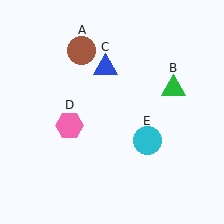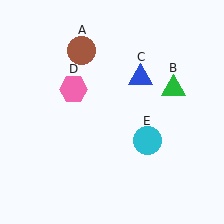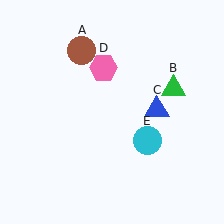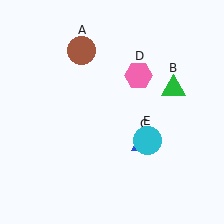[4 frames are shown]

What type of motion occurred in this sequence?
The blue triangle (object C), pink hexagon (object D) rotated clockwise around the center of the scene.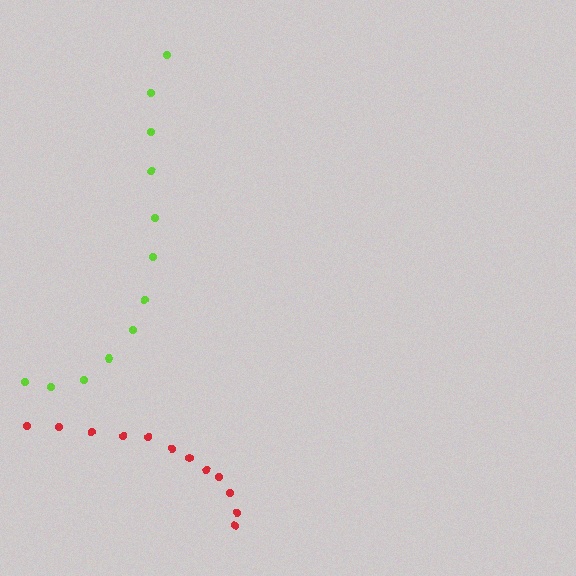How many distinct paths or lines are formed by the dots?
There are 2 distinct paths.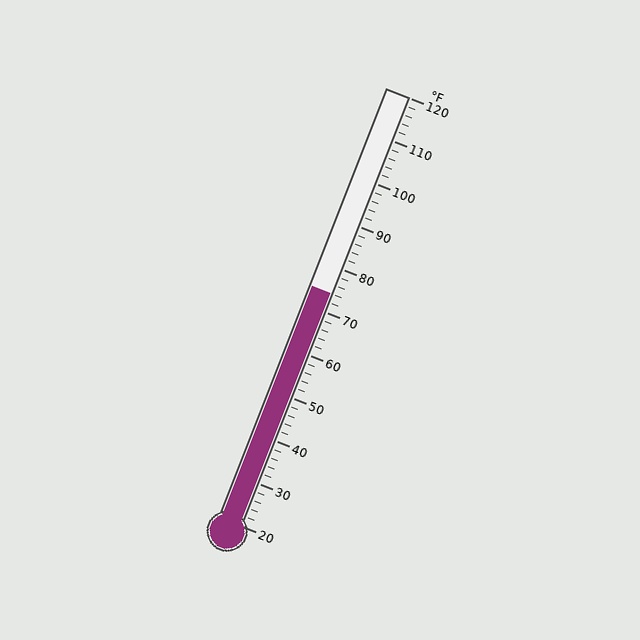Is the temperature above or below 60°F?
The temperature is above 60°F.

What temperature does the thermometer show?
The thermometer shows approximately 74°F.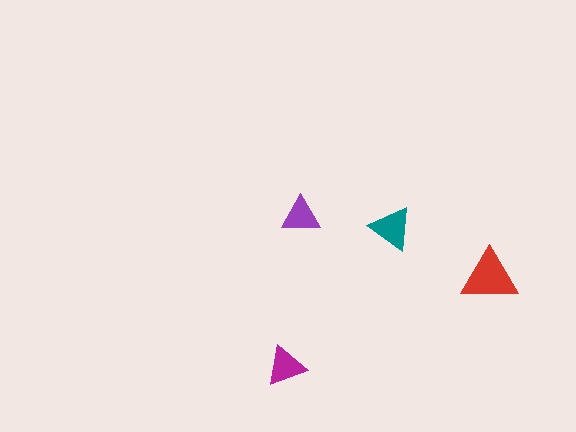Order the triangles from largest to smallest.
the red one, the teal one, the magenta one, the purple one.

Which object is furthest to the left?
The magenta triangle is leftmost.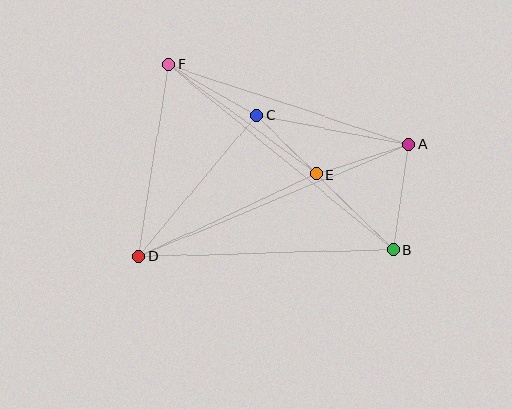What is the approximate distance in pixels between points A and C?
The distance between A and C is approximately 155 pixels.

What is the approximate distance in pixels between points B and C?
The distance between B and C is approximately 191 pixels.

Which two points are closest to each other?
Points C and E are closest to each other.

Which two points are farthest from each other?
Points A and D are farthest from each other.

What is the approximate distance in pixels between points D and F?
The distance between D and F is approximately 194 pixels.